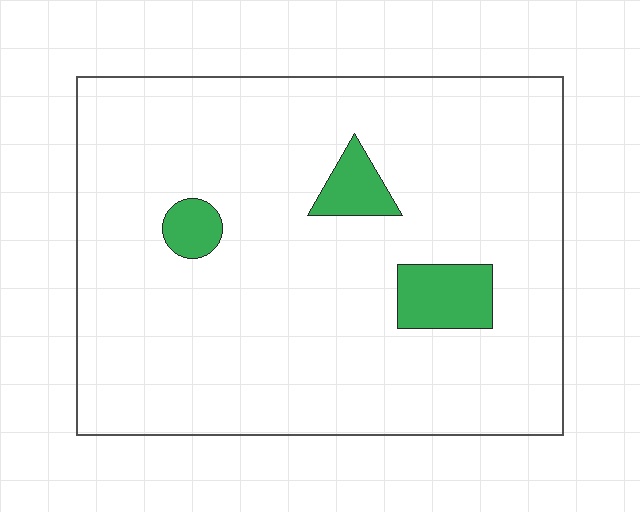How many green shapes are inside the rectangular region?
3.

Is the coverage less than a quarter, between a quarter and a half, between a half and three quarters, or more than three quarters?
Less than a quarter.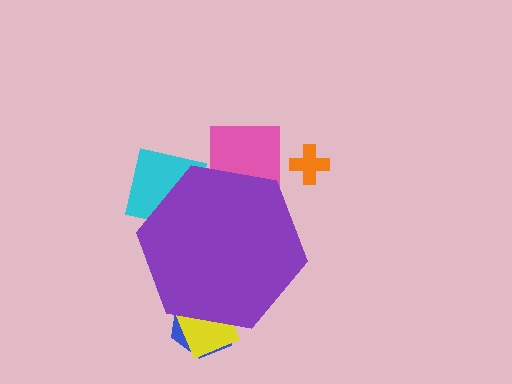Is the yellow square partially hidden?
Yes, the yellow square is partially hidden behind the purple hexagon.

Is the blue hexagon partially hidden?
Yes, the blue hexagon is partially hidden behind the purple hexagon.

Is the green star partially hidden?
Yes, the green star is partially hidden behind the purple hexagon.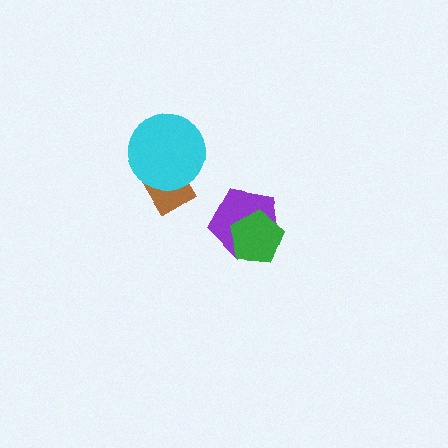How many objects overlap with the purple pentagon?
1 object overlaps with the purple pentagon.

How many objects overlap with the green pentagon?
1 object overlaps with the green pentagon.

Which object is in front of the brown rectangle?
The cyan circle is in front of the brown rectangle.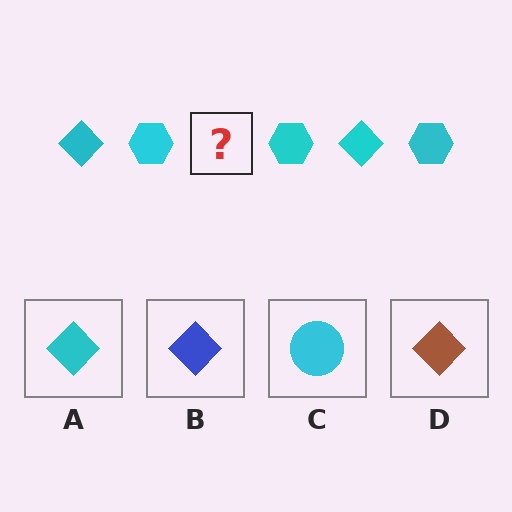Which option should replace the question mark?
Option A.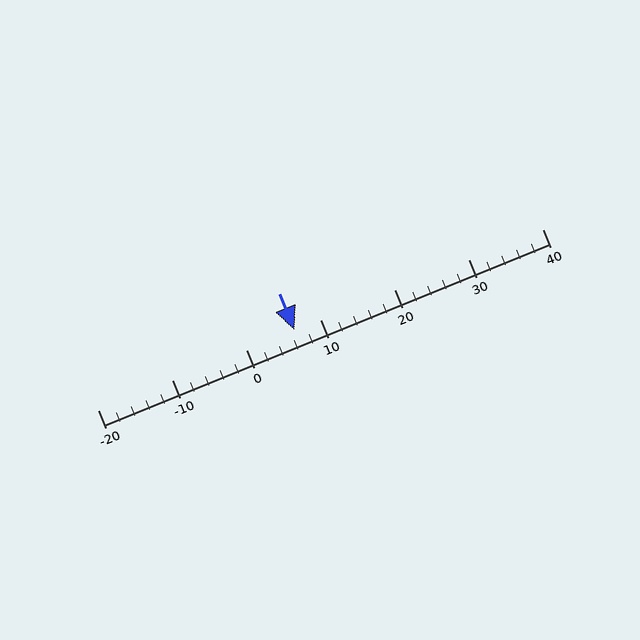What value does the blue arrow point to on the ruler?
The blue arrow points to approximately 6.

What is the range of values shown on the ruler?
The ruler shows values from -20 to 40.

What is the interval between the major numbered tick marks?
The major tick marks are spaced 10 units apart.